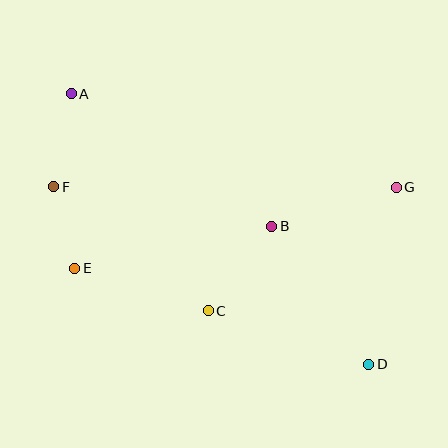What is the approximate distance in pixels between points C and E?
The distance between C and E is approximately 140 pixels.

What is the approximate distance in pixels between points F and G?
The distance between F and G is approximately 342 pixels.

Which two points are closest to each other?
Points E and F are closest to each other.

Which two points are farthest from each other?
Points A and D are farthest from each other.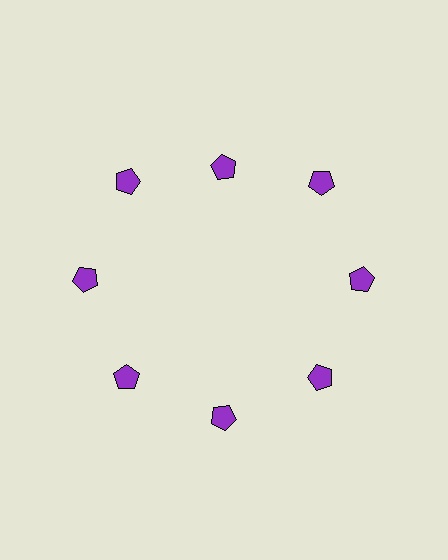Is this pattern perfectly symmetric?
No. The 8 purple pentagons are arranged in a ring, but one element near the 12 o'clock position is pulled inward toward the center, breaking the 8-fold rotational symmetry.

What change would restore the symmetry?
The symmetry would be restored by moving it outward, back onto the ring so that all 8 pentagons sit at equal angles and equal distance from the center.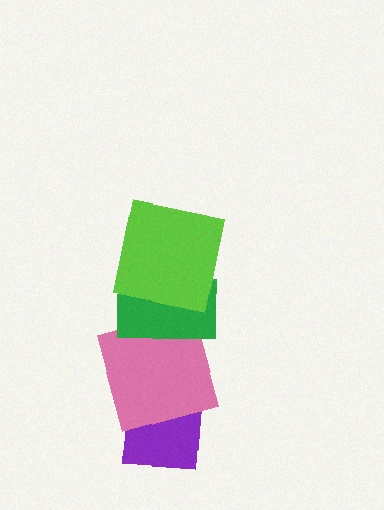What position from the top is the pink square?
The pink square is 3rd from the top.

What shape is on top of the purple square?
The pink square is on top of the purple square.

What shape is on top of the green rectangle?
The lime square is on top of the green rectangle.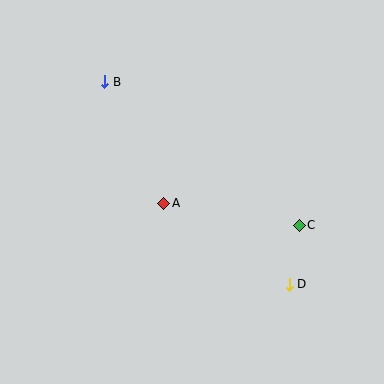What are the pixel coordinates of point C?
Point C is at (299, 225).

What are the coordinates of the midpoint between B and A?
The midpoint between B and A is at (134, 143).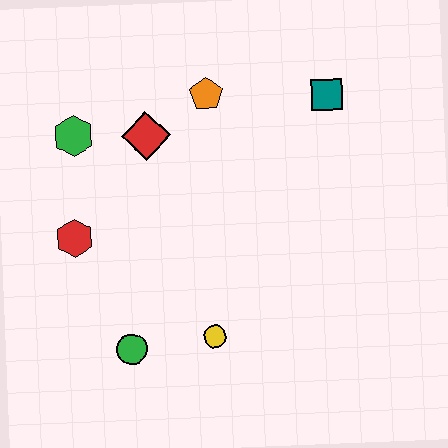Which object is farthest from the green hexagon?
The teal square is farthest from the green hexagon.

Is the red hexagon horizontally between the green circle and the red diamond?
No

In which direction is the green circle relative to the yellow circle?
The green circle is to the left of the yellow circle.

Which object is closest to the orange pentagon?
The red diamond is closest to the orange pentagon.